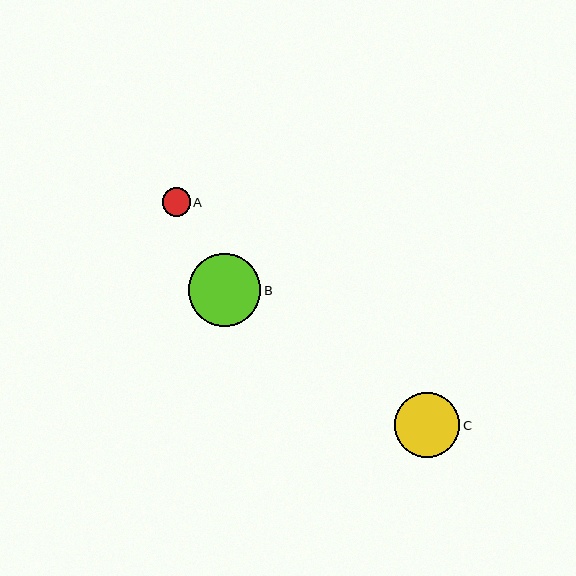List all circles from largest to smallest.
From largest to smallest: B, C, A.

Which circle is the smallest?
Circle A is the smallest with a size of approximately 28 pixels.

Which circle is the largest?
Circle B is the largest with a size of approximately 73 pixels.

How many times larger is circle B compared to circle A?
Circle B is approximately 2.6 times the size of circle A.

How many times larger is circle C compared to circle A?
Circle C is approximately 2.3 times the size of circle A.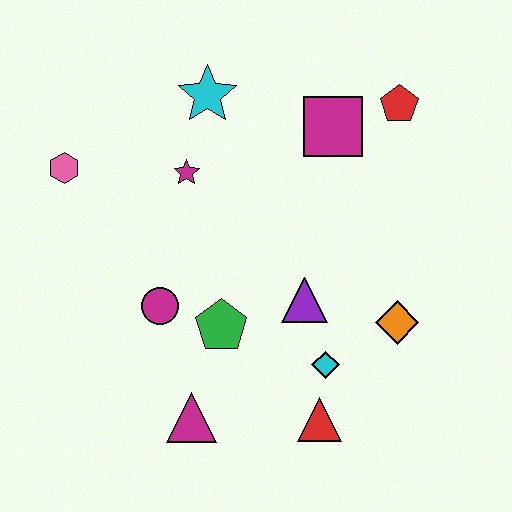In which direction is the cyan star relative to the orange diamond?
The cyan star is above the orange diamond.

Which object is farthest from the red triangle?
The pink hexagon is farthest from the red triangle.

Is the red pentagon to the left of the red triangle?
No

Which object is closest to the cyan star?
The magenta star is closest to the cyan star.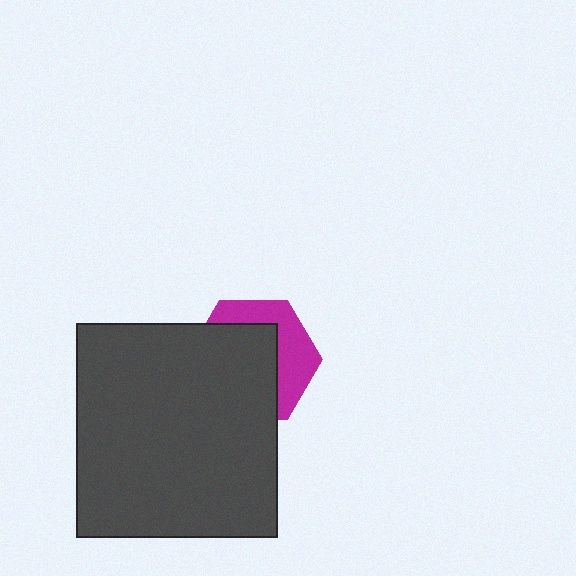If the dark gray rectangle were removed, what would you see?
You would see the complete magenta hexagon.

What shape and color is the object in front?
The object in front is a dark gray rectangle.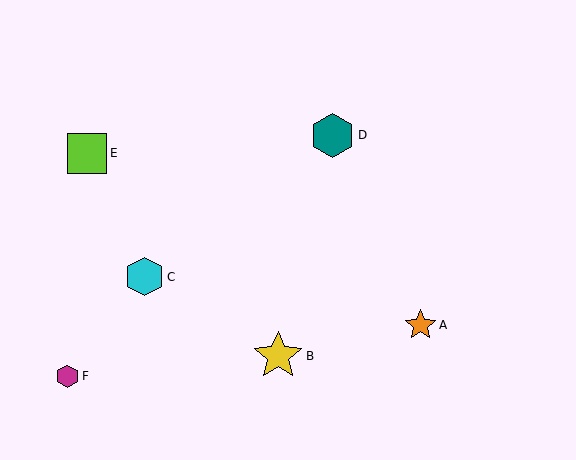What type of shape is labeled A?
Shape A is an orange star.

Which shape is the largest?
The yellow star (labeled B) is the largest.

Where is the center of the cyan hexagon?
The center of the cyan hexagon is at (144, 277).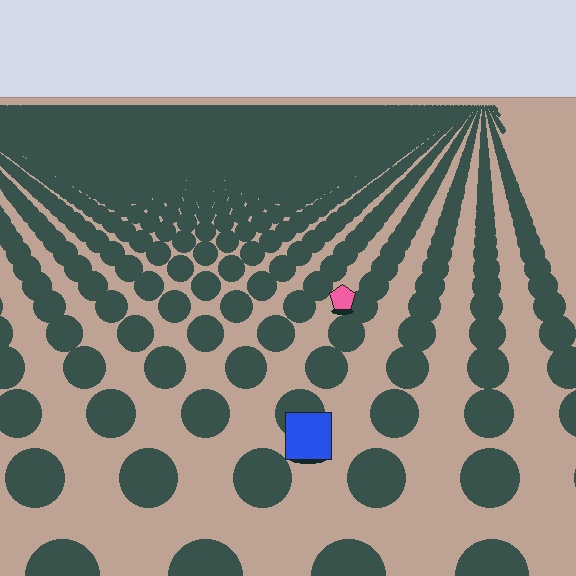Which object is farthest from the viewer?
The pink pentagon is farthest from the viewer. It appears smaller and the ground texture around it is denser.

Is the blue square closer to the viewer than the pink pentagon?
Yes. The blue square is closer — you can tell from the texture gradient: the ground texture is coarser near it.